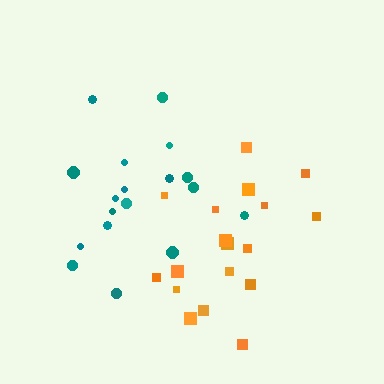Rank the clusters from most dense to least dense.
orange, teal.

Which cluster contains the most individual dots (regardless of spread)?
Orange (18).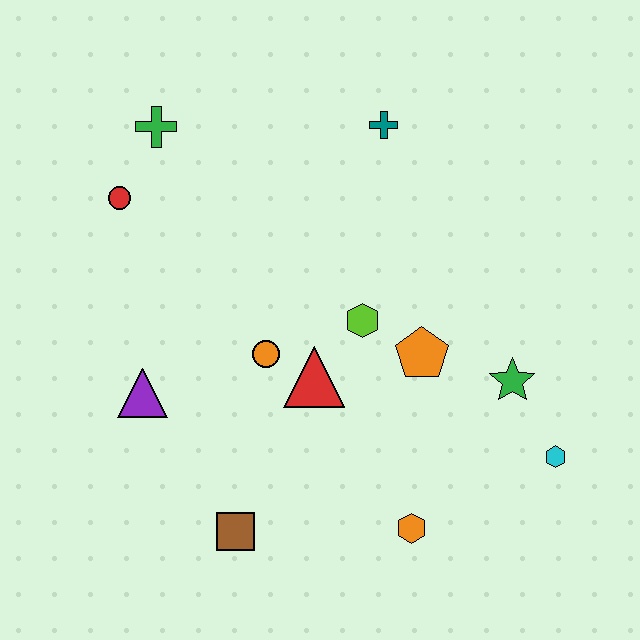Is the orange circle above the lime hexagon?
No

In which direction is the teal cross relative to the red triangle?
The teal cross is above the red triangle.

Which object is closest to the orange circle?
The red triangle is closest to the orange circle.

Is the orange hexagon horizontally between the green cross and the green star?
Yes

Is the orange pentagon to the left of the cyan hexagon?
Yes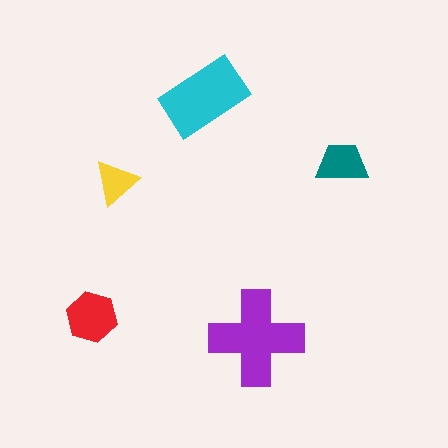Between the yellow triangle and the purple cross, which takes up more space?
The purple cross.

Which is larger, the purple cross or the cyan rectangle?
The purple cross.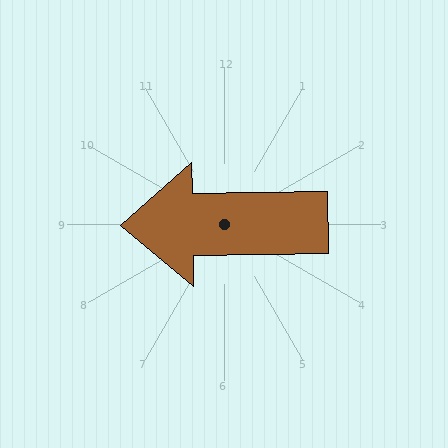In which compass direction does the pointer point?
West.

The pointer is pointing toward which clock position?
Roughly 9 o'clock.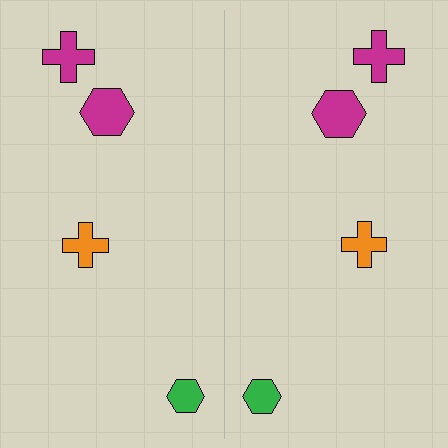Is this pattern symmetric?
Yes, this pattern has bilateral (reflection) symmetry.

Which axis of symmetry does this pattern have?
The pattern has a vertical axis of symmetry running through the center of the image.